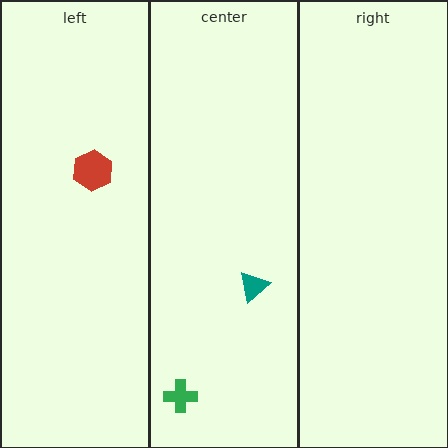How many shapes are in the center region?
2.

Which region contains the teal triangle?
The center region.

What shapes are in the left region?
The red hexagon.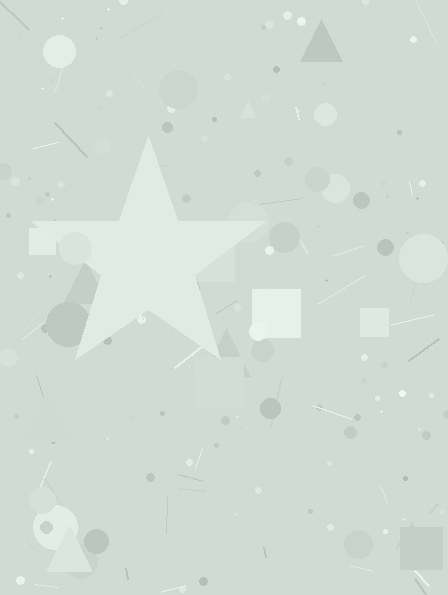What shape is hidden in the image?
A star is hidden in the image.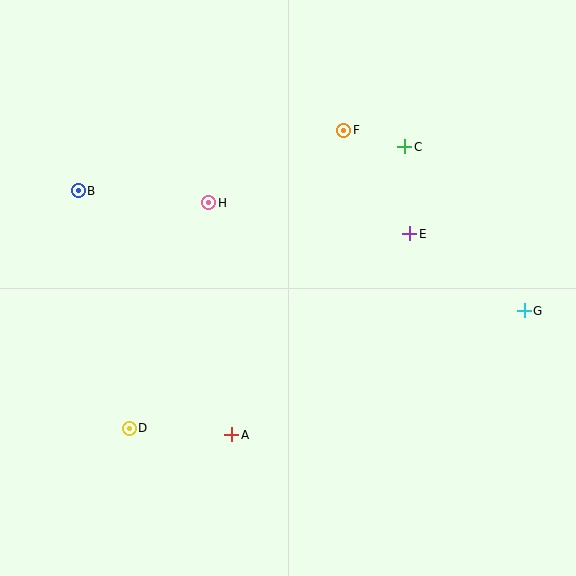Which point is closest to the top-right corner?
Point C is closest to the top-right corner.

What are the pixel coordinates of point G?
Point G is at (524, 311).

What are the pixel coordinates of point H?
Point H is at (208, 203).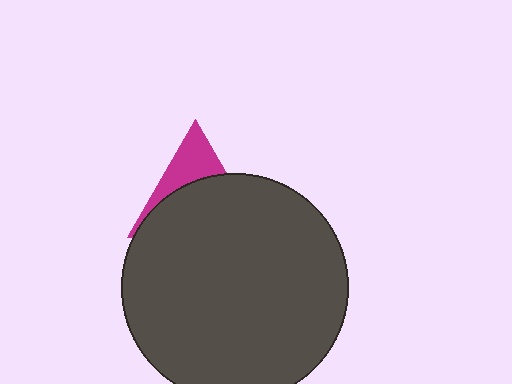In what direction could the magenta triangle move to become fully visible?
The magenta triangle could move up. That would shift it out from behind the dark gray circle entirely.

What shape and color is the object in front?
The object in front is a dark gray circle.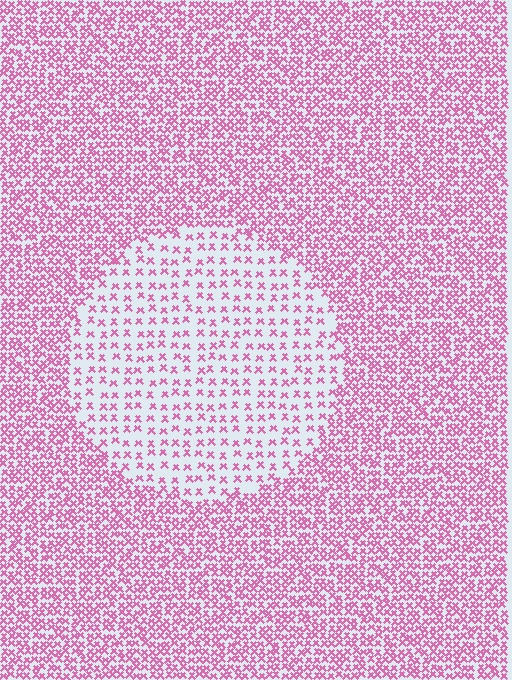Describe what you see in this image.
The image contains small pink elements arranged at two different densities. A circle-shaped region is visible where the elements are less densely packed than the surrounding area.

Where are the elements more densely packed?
The elements are more densely packed outside the circle boundary.